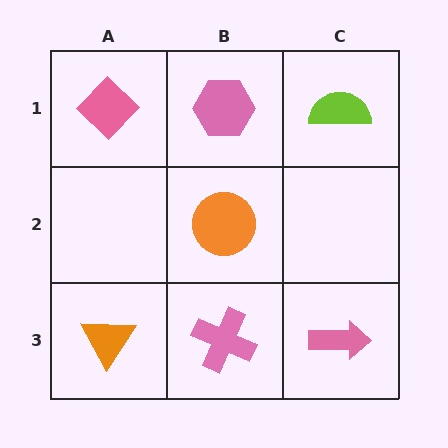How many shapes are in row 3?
3 shapes.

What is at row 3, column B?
A pink cross.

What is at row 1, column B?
A pink hexagon.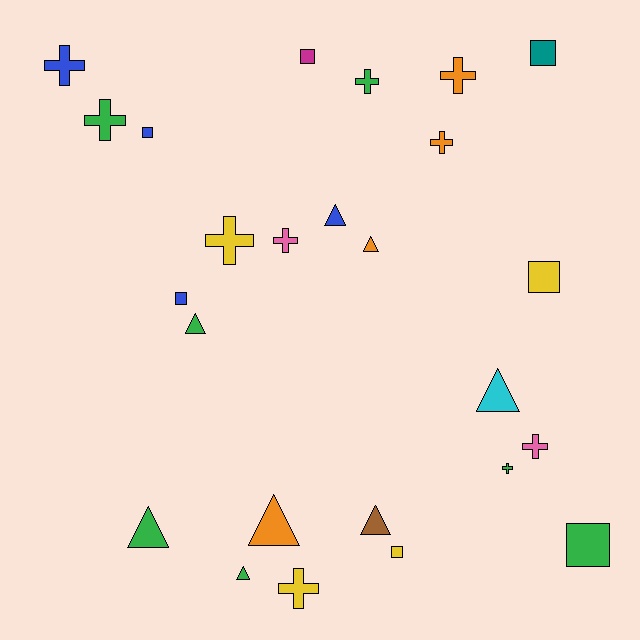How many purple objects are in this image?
There are no purple objects.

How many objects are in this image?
There are 25 objects.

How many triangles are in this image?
There are 8 triangles.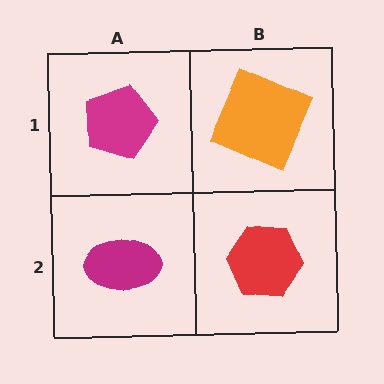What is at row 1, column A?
A magenta pentagon.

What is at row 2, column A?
A magenta ellipse.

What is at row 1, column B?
An orange square.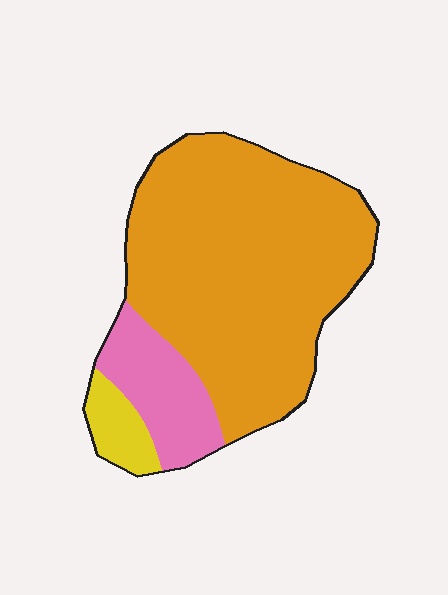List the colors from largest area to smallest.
From largest to smallest: orange, pink, yellow.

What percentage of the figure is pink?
Pink covers around 15% of the figure.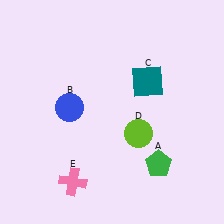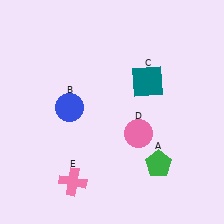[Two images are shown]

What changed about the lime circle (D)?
In Image 1, D is lime. In Image 2, it changed to pink.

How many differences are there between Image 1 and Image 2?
There is 1 difference between the two images.